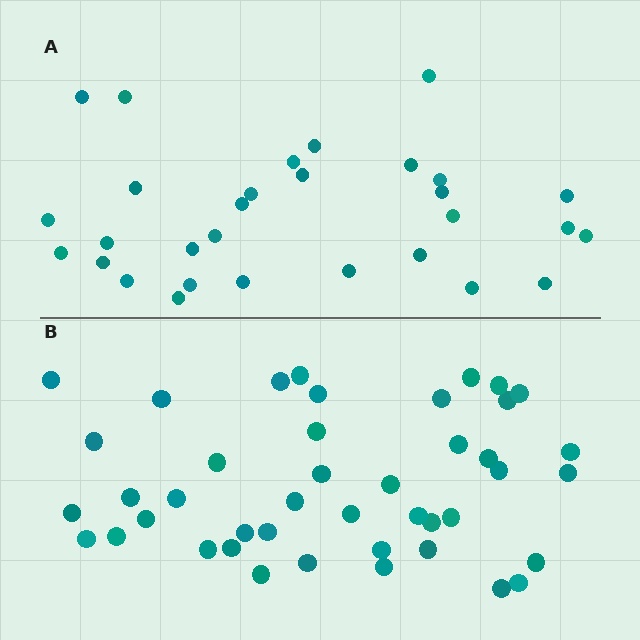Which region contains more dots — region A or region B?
Region B (the bottom region) has more dots.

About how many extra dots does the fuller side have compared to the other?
Region B has approximately 15 more dots than region A.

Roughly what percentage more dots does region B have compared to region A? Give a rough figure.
About 45% more.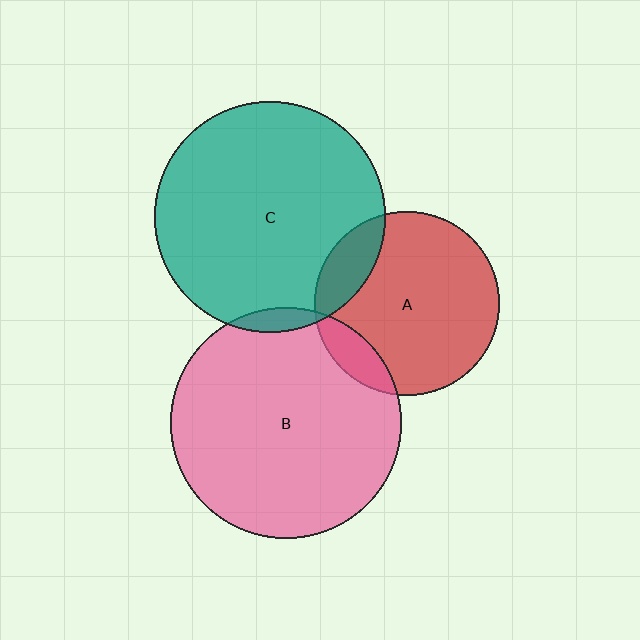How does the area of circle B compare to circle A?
Approximately 1.6 times.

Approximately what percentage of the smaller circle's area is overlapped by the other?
Approximately 5%.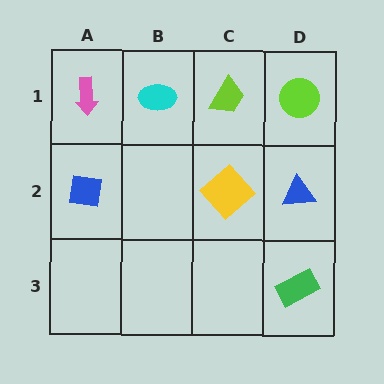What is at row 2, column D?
A blue triangle.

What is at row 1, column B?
A cyan ellipse.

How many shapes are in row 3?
1 shape.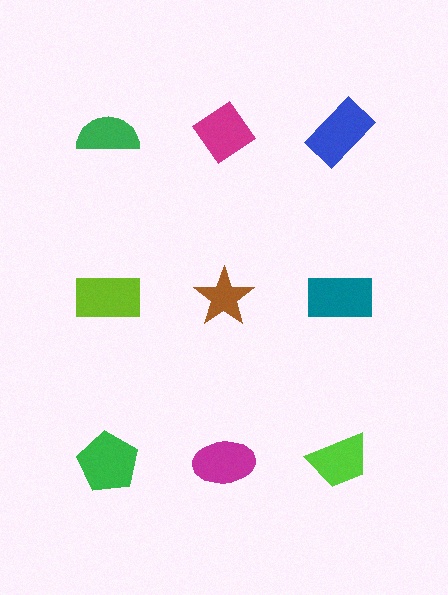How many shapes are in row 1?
3 shapes.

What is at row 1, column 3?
A blue rectangle.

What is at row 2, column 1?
A lime rectangle.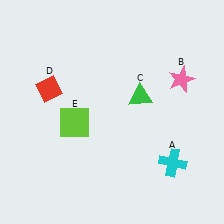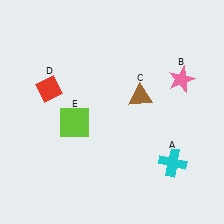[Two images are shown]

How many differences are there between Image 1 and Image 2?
There is 1 difference between the two images.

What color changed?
The triangle (C) changed from green in Image 1 to brown in Image 2.